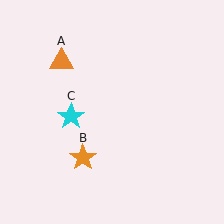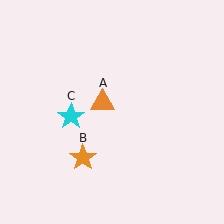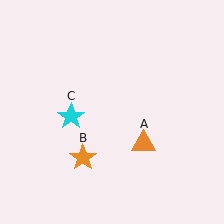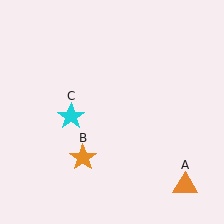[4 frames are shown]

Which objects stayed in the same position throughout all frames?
Orange star (object B) and cyan star (object C) remained stationary.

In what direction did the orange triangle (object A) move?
The orange triangle (object A) moved down and to the right.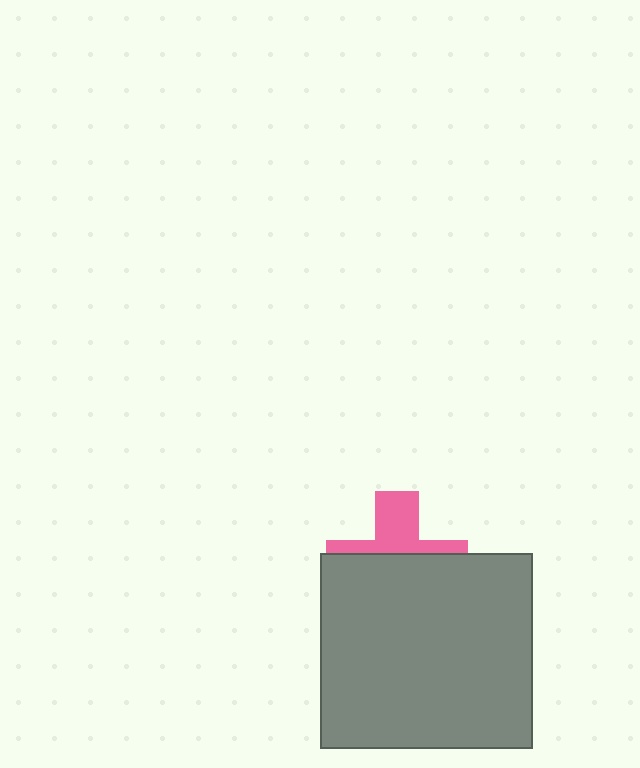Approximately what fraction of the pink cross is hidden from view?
Roughly 61% of the pink cross is hidden behind the gray rectangle.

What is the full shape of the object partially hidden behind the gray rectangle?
The partially hidden object is a pink cross.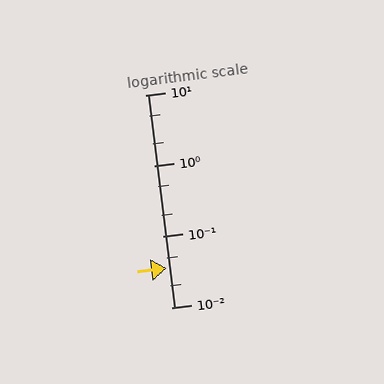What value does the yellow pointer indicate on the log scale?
The pointer indicates approximately 0.036.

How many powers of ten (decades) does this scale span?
The scale spans 3 decades, from 0.01 to 10.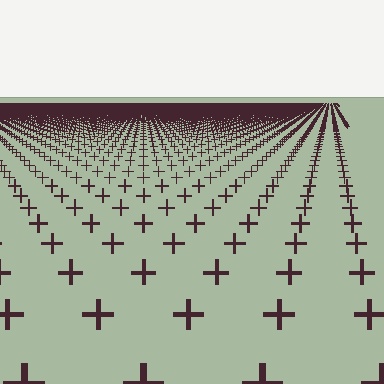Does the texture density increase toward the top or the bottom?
Density increases toward the top.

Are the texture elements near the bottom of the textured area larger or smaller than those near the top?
Larger. Near the bottom, elements are closer to the viewer and appear at a bigger on-screen size.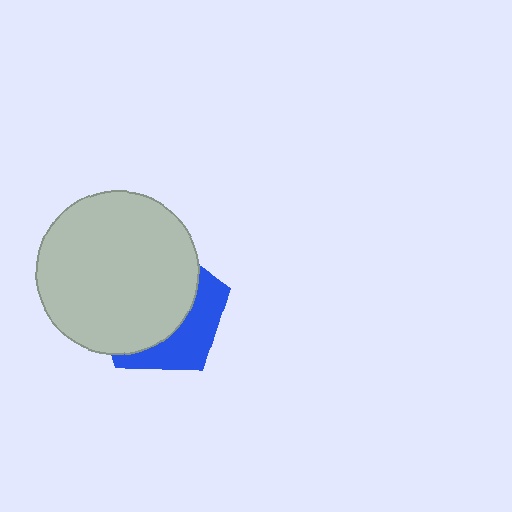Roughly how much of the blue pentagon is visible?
A small part of it is visible (roughly 34%).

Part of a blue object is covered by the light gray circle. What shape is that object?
It is a pentagon.